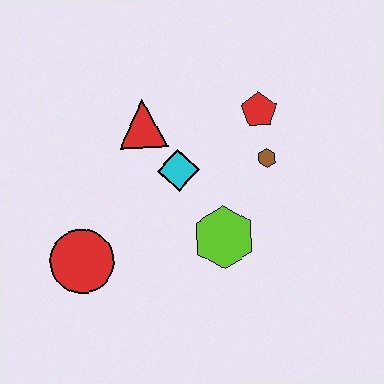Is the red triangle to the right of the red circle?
Yes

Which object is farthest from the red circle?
The red pentagon is farthest from the red circle.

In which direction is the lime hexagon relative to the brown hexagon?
The lime hexagon is below the brown hexagon.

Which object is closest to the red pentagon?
The brown hexagon is closest to the red pentagon.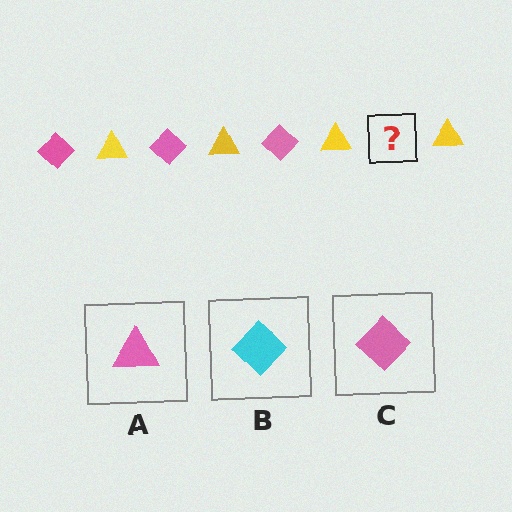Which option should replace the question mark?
Option C.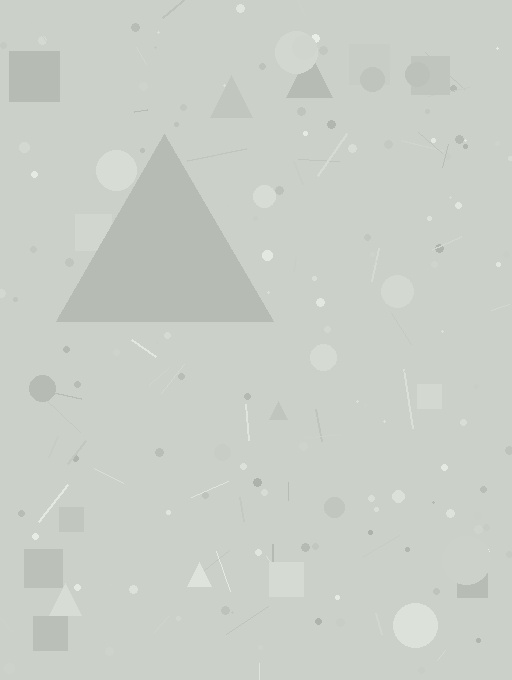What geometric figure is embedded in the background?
A triangle is embedded in the background.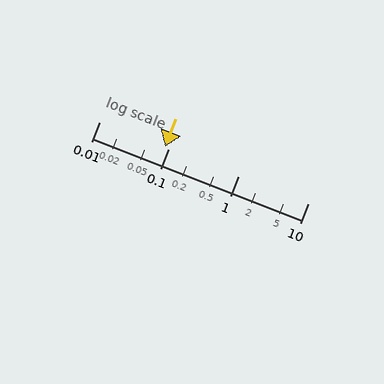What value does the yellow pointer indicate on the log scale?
The pointer indicates approximately 0.087.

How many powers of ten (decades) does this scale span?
The scale spans 3 decades, from 0.01 to 10.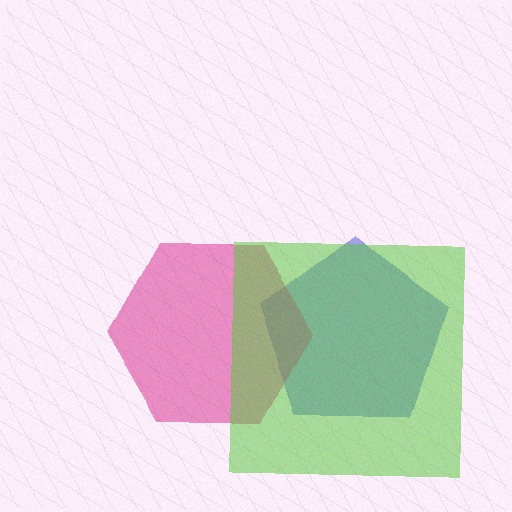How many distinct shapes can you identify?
There are 3 distinct shapes: a blue pentagon, a magenta hexagon, a lime square.